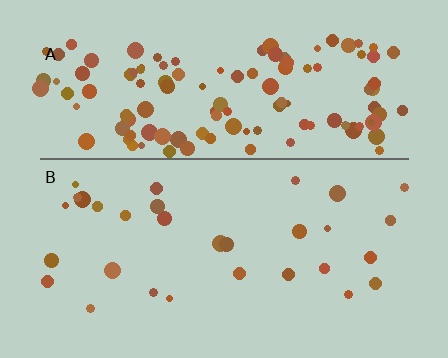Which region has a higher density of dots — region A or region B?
A (the top).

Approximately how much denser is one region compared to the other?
Approximately 4.3× — region A over region B.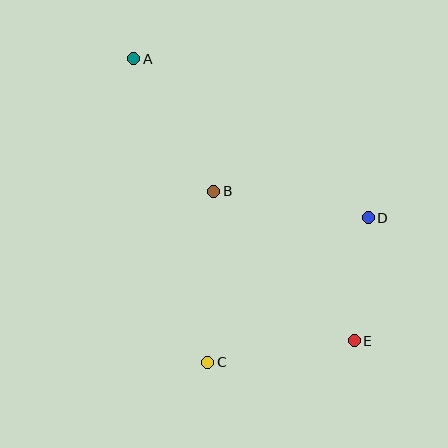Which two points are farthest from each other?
Points A and E are farthest from each other.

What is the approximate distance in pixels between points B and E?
The distance between B and E is approximately 205 pixels.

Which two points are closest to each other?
Points D and E are closest to each other.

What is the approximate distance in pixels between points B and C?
The distance between B and C is approximately 171 pixels.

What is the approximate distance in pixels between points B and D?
The distance between B and D is approximately 157 pixels.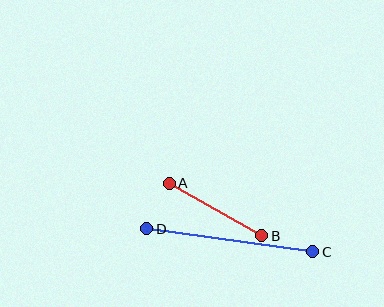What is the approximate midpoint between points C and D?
The midpoint is at approximately (230, 240) pixels.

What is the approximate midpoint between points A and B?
The midpoint is at approximately (216, 210) pixels.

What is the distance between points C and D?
The distance is approximately 168 pixels.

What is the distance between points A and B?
The distance is approximately 107 pixels.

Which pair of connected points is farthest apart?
Points C and D are farthest apart.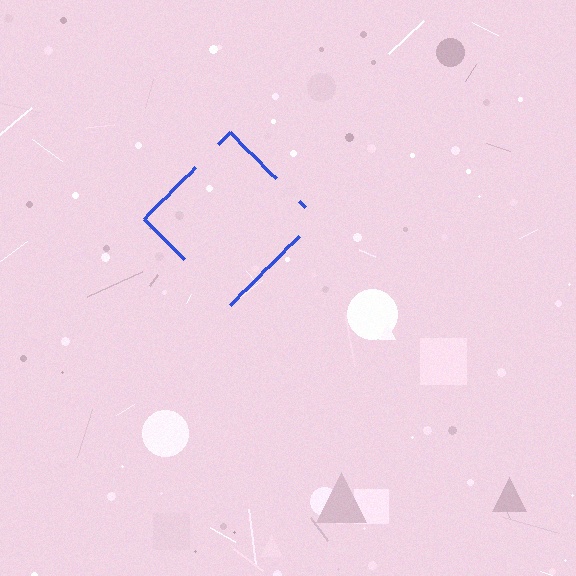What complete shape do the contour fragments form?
The contour fragments form a diamond.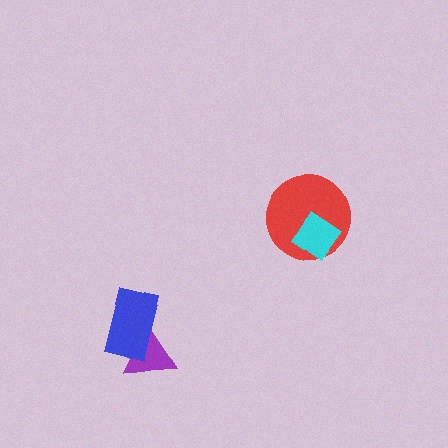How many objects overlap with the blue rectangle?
1 object overlaps with the blue rectangle.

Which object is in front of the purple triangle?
The blue rectangle is in front of the purple triangle.